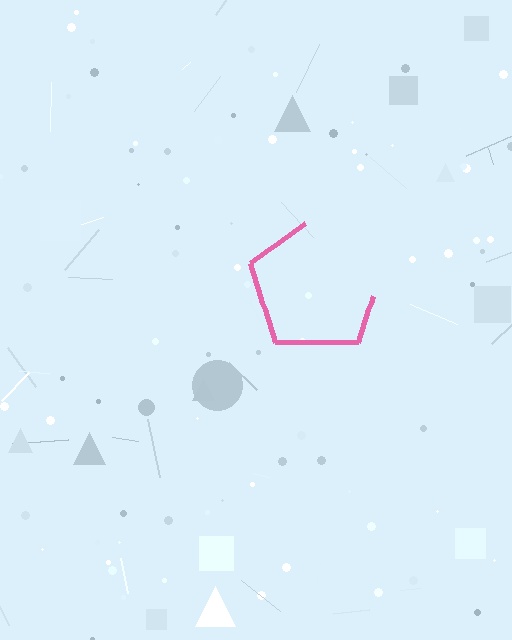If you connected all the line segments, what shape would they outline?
They would outline a pentagon.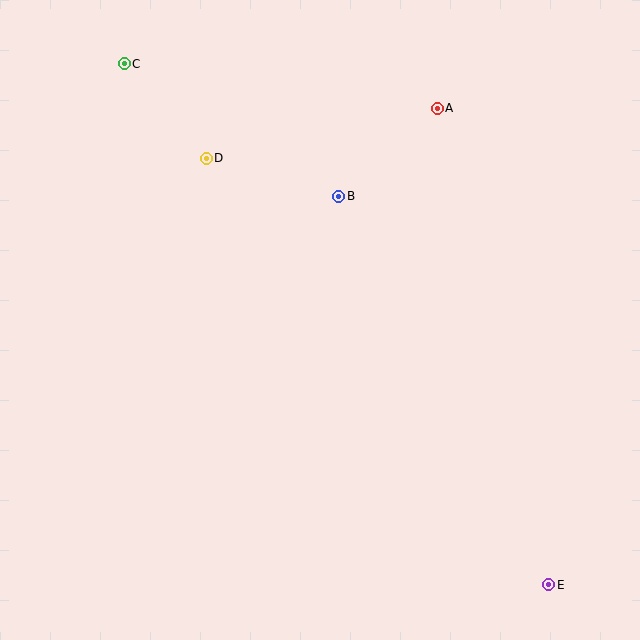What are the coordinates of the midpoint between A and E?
The midpoint between A and E is at (493, 346).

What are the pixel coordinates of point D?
Point D is at (206, 158).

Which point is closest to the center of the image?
Point B at (339, 196) is closest to the center.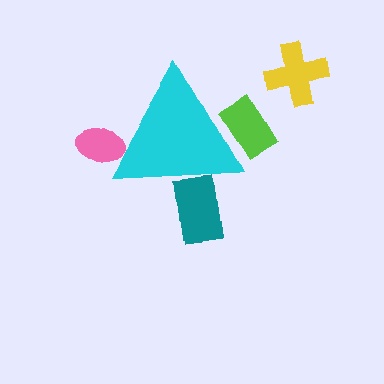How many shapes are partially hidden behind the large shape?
3 shapes are partially hidden.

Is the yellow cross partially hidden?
No, the yellow cross is fully visible.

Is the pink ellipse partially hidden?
Yes, the pink ellipse is partially hidden behind the cyan triangle.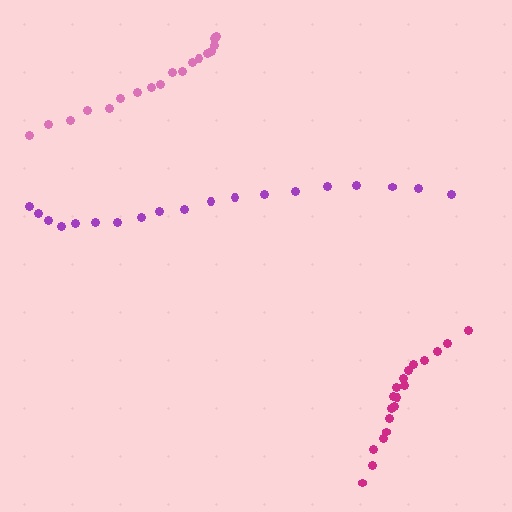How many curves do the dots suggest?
There are 3 distinct paths.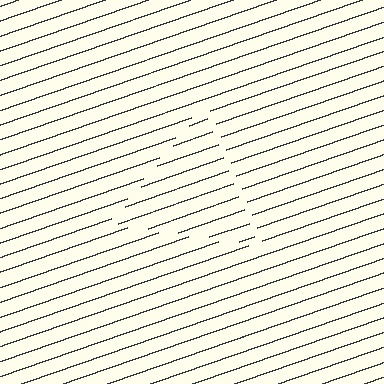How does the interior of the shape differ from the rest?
The interior of the shape contains the same grating, shifted by half a period — the contour is defined by the phase discontinuity where line-ends from the inner and outer gratings abut.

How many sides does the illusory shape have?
3 sides — the line-ends trace a triangle.